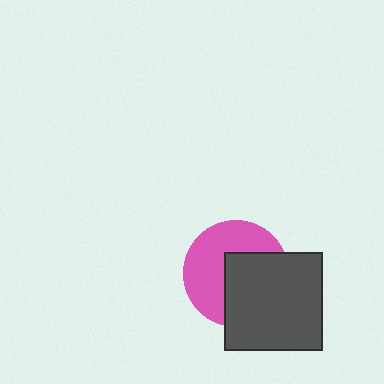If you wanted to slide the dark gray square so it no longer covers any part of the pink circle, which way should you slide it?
Slide it toward the lower-right — that is the most direct way to separate the two shapes.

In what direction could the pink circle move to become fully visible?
The pink circle could move toward the upper-left. That would shift it out from behind the dark gray square entirely.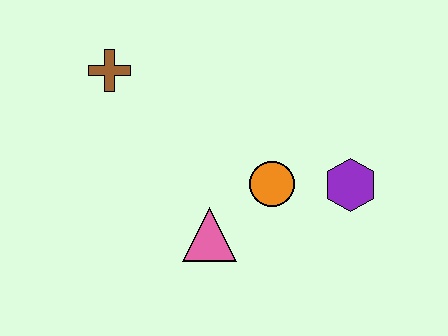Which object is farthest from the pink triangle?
The brown cross is farthest from the pink triangle.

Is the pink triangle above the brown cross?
No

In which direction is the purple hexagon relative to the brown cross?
The purple hexagon is to the right of the brown cross.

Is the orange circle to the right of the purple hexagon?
No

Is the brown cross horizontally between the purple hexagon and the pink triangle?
No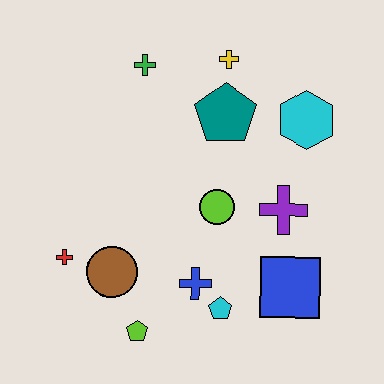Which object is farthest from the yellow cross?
The lime pentagon is farthest from the yellow cross.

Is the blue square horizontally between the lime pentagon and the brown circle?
No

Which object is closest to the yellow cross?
The teal pentagon is closest to the yellow cross.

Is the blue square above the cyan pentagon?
Yes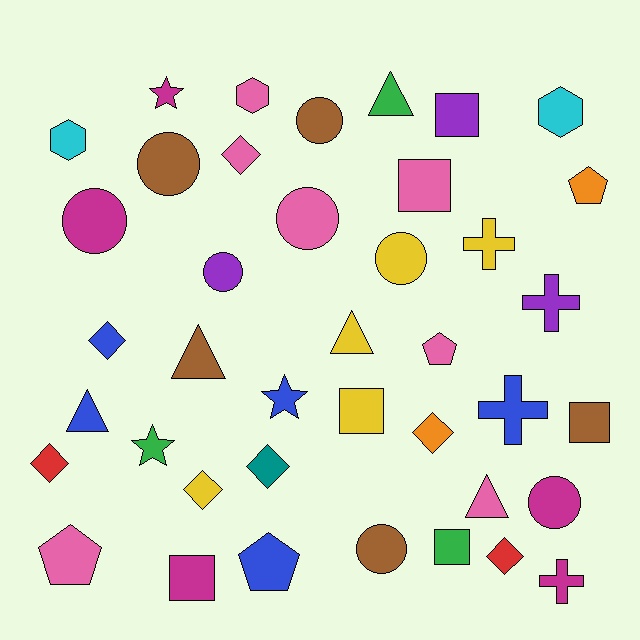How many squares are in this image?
There are 6 squares.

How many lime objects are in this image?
There are no lime objects.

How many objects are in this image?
There are 40 objects.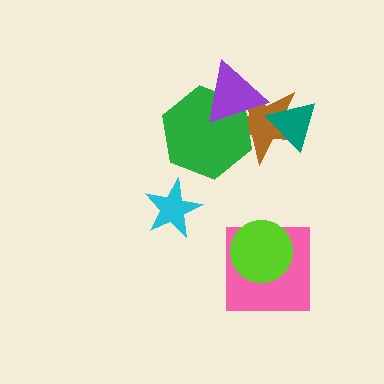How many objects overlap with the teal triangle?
1 object overlaps with the teal triangle.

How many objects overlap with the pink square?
1 object overlaps with the pink square.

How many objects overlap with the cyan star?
0 objects overlap with the cyan star.